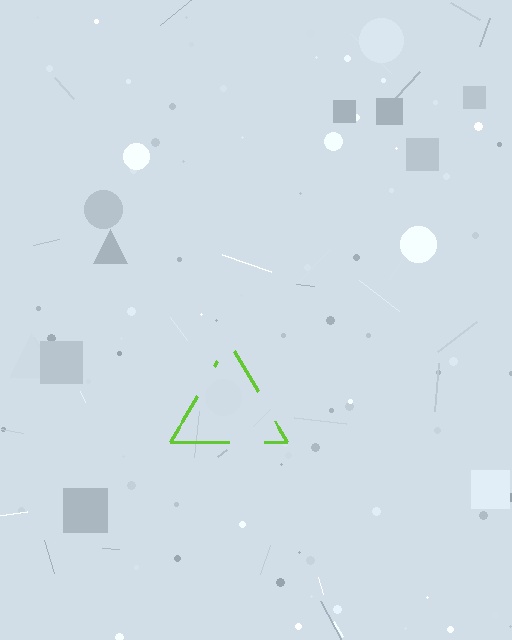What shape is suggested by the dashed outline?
The dashed outline suggests a triangle.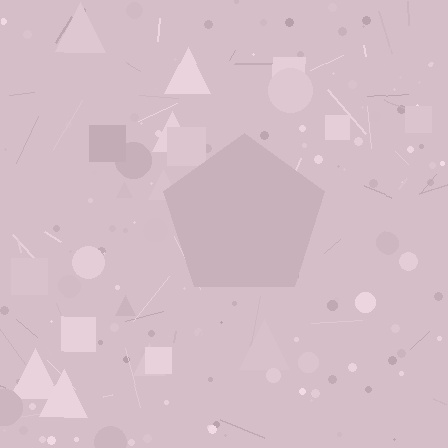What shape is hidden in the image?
A pentagon is hidden in the image.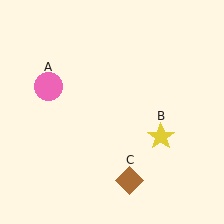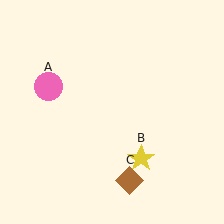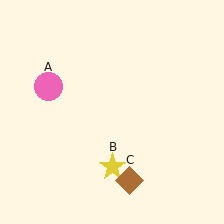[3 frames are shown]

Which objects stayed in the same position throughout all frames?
Pink circle (object A) and brown diamond (object C) remained stationary.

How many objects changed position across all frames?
1 object changed position: yellow star (object B).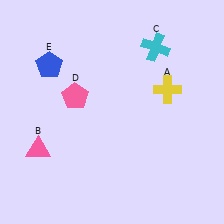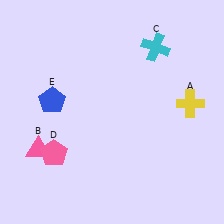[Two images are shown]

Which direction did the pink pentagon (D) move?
The pink pentagon (D) moved down.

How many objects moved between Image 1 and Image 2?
3 objects moved between the two images.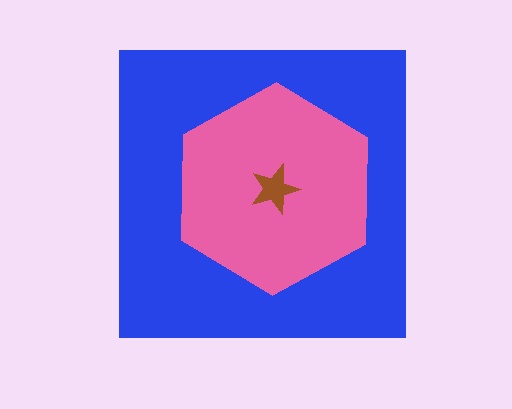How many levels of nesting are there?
3.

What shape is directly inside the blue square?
The pink hexagon.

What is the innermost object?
The brown star.